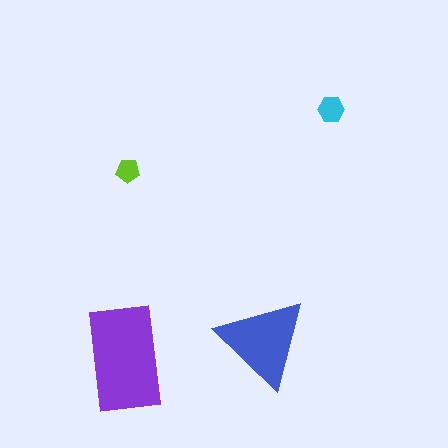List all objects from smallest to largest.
The lime pentagon, the cyan hexagon, the blue triangle, the purple rectangle.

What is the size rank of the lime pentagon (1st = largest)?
4th.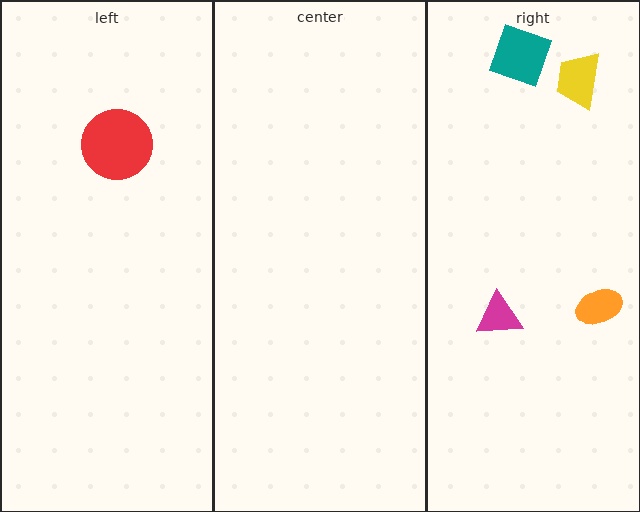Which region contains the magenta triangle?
The right region.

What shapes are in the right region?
The teal diamond, the magenta triangle, the orange ellipse, the yellow trapezoid.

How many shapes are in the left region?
1.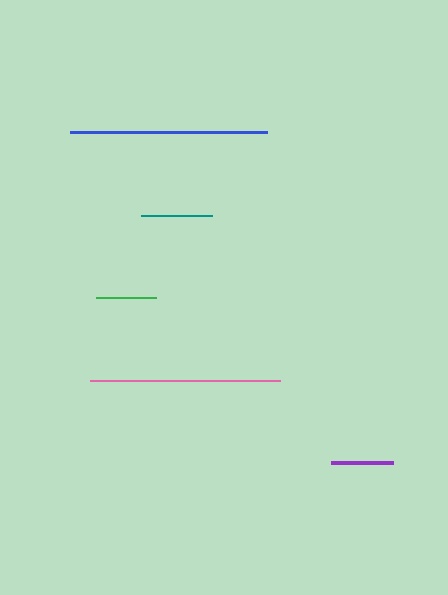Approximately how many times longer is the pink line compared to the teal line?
The pink line is approximately 2.7 times the length of the teal line.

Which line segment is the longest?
The blue line is the longest at approximately 197 pixels.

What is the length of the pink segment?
The pink segment is approximately 191 pixels long.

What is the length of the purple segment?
The purple segment is approximately 62 pixels long.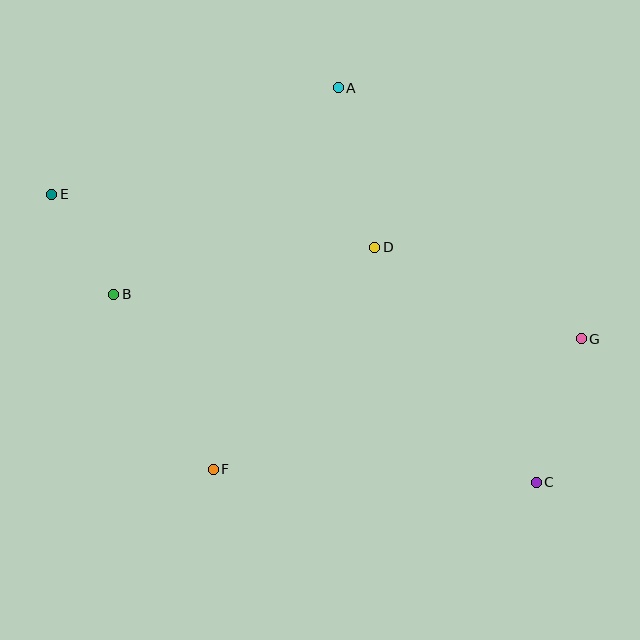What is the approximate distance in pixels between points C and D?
The distance between C and D is approximately 285 pixels.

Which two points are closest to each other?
Points B and E are closest to each other.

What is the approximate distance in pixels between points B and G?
The distance between B and G is approximately 469 pixels.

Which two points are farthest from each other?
Points C and E are farthest from each other.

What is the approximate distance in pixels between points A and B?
The distance between A and B is approximately 305 pixels.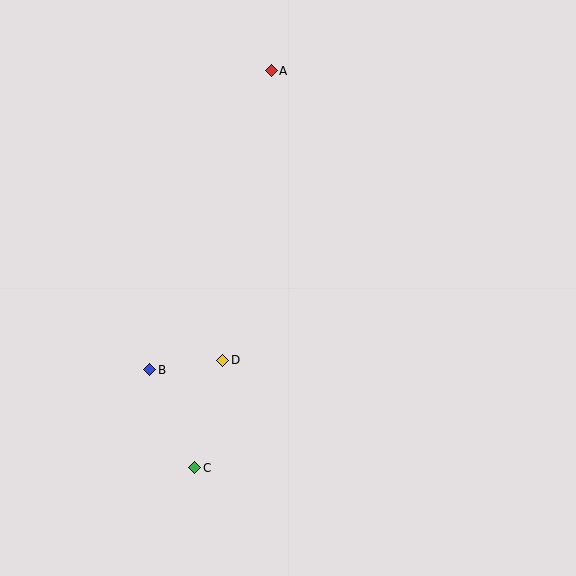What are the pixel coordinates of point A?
Point A is at (271, 71).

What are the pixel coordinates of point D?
Point D is at (223, 360).